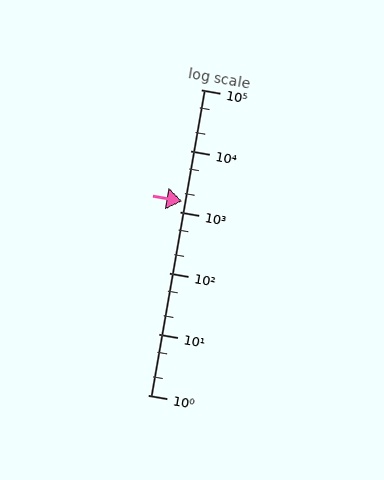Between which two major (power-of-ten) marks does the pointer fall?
The pointer is between 1000 and 10000.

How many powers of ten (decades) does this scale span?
The scale spans 5 decades, from 1 to 100000.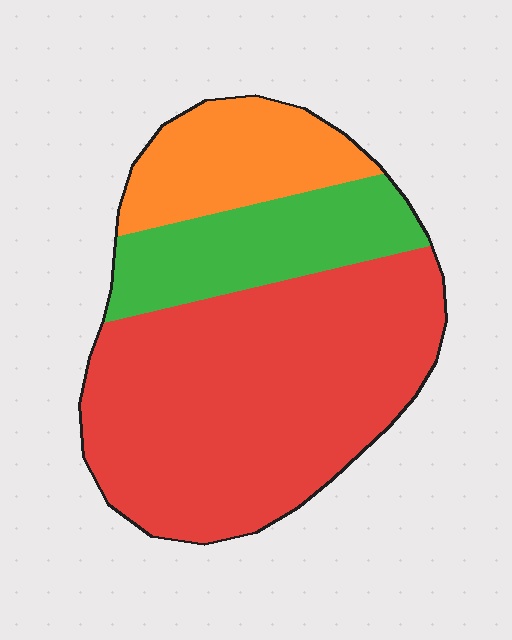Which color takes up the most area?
Red, at roughly 60%.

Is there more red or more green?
Red.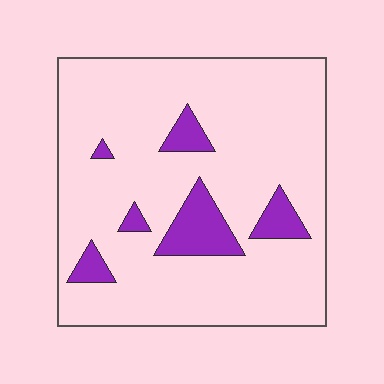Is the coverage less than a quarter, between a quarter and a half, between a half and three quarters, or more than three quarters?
Less than a quarter.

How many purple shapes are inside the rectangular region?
6.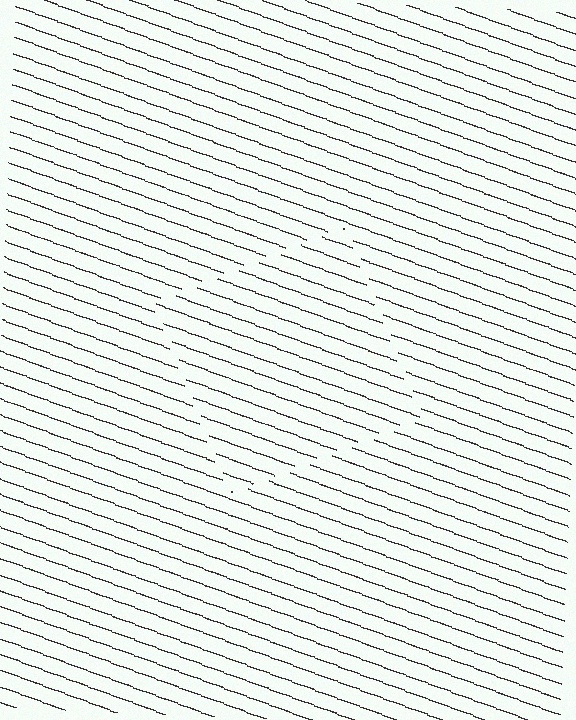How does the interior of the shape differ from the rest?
The interior of the shape contains the same grating, shifted by half a period — the contour is defined by the phase discontinuity where line-ends from the inner and outer gratings abut.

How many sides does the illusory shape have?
4 sides — the line-ends trace a square.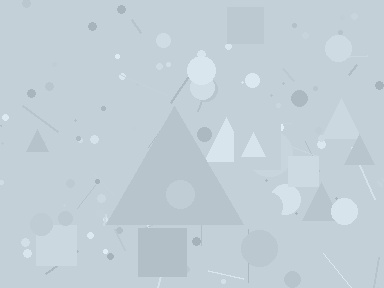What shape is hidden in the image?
A triangle is hidden in the image.